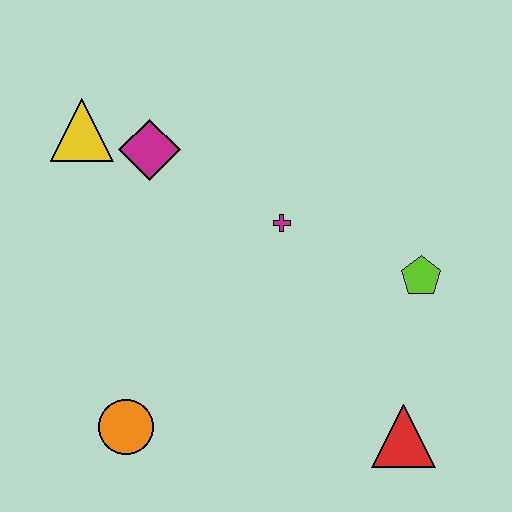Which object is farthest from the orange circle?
The lime pentagon is farthest from the orange circle.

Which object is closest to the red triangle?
The lime pentagon is closest to the red triangle.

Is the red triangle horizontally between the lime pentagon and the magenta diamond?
Yes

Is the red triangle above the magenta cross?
No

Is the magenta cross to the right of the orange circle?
Yes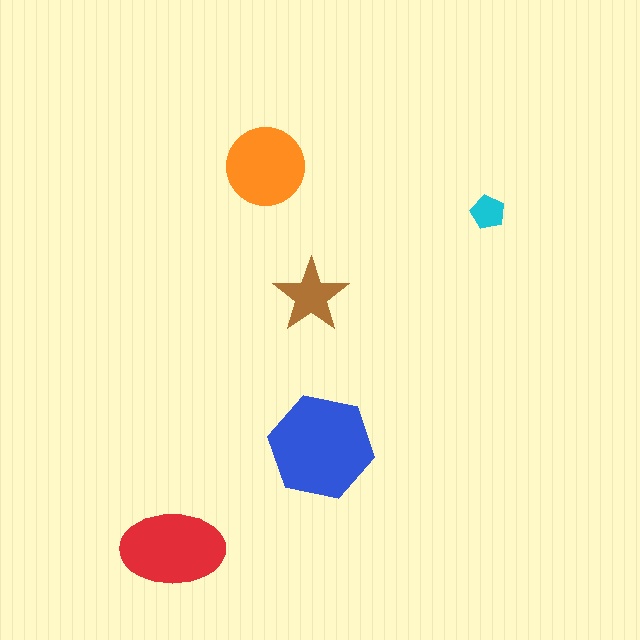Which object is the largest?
The blue hexagon.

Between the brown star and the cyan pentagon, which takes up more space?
The brown star.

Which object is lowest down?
The red ellipse is bottommost.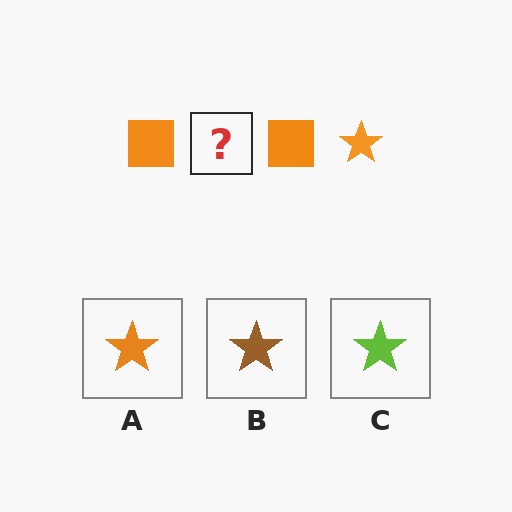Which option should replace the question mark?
Option A.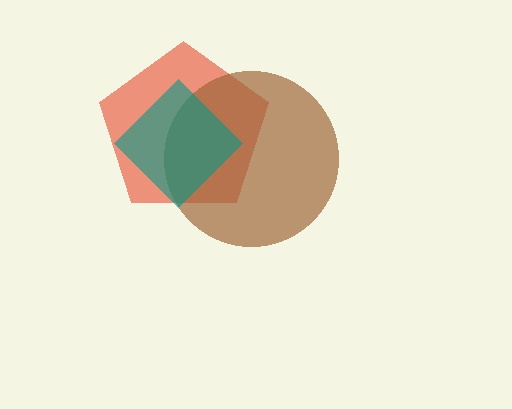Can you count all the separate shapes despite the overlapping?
Yes, there are 3 separate shapes.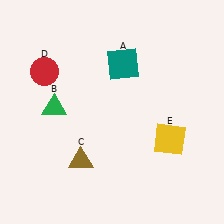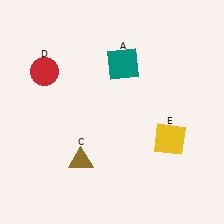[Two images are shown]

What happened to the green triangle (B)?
The green triangle (B) was removed in Image 2. It was in the top-left area of Image 1.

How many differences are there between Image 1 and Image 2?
There is 1 difference between the two images.